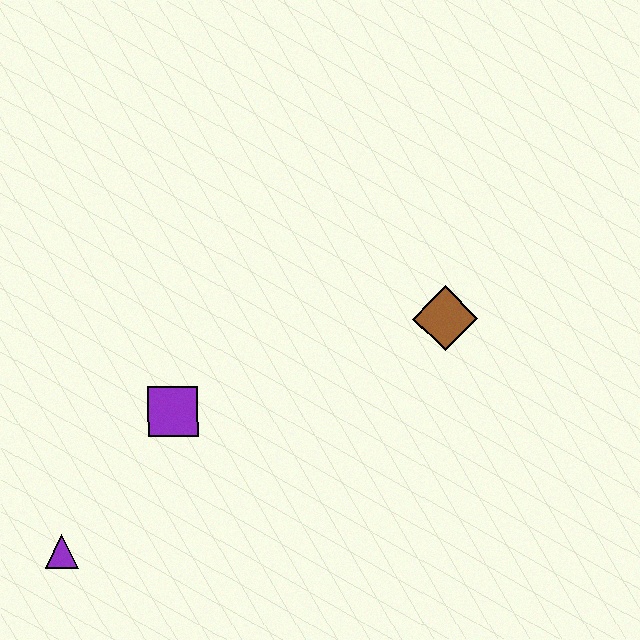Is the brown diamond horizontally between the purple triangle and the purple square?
No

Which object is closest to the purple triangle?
The purple square is closest to the purple triangle.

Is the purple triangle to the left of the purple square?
Yes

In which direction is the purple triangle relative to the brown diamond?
The purple triangle is to the left of the brown diamond.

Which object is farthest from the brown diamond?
The purple triangle is farthest from the brown diamond.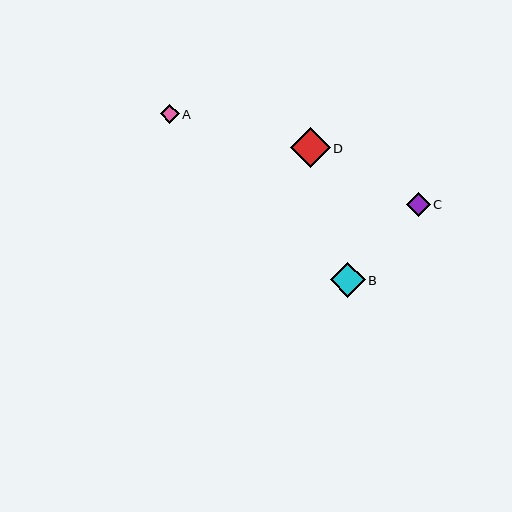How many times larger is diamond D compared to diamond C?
Diamond D is approximately 1.7 times the size of diamond C.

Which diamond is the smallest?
Diamond A is the smallest with a size of approximately 19 pixels.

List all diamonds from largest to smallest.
From largest to smallest: D, B, C, A.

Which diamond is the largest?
Diamond D is the largest with a size of approximately 40 pixels.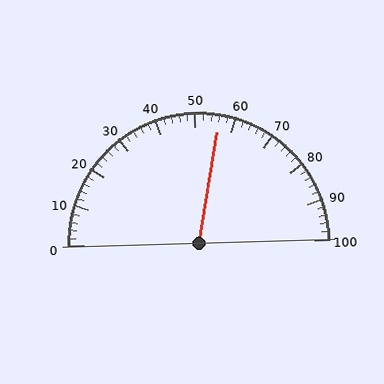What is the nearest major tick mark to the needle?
The nearest major tick mark is 60.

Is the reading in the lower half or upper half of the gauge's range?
The reading is in the upper half of the range (0 to 100).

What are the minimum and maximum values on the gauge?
The gauge ranges from 0 to 100.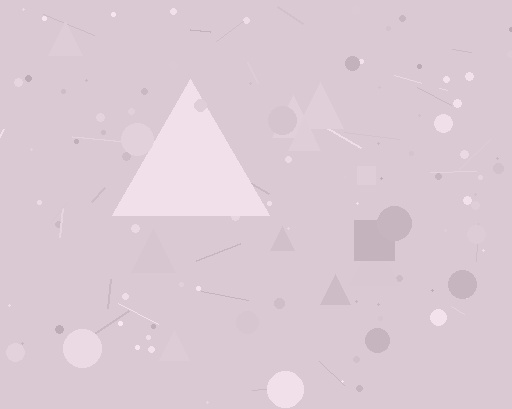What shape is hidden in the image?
A triangle is hidden in the image.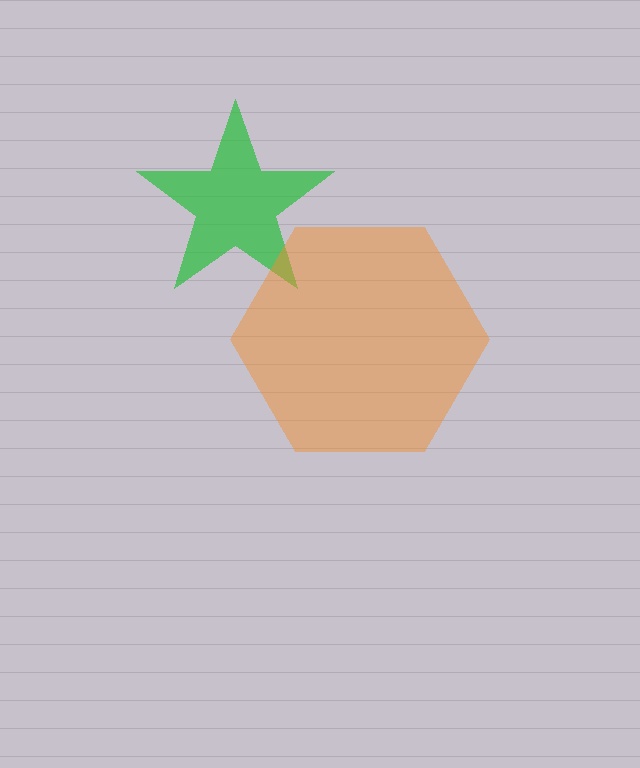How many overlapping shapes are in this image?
There are 2 overlapping shapes in the image.